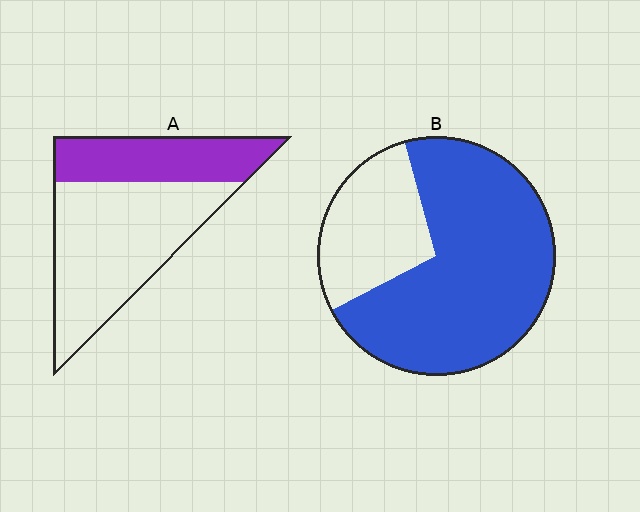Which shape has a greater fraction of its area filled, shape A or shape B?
Shape B.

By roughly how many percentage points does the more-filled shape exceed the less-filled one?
By roughly 35 percentage points (B over A).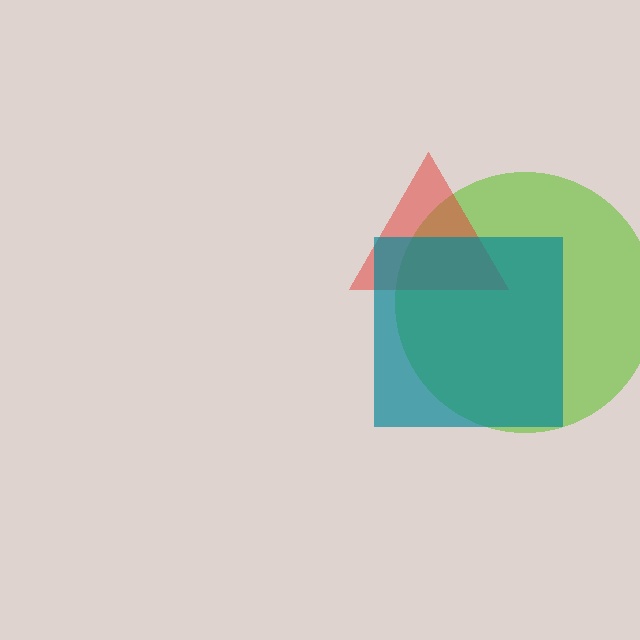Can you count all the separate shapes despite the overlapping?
Yes, there are 3 separate shapes.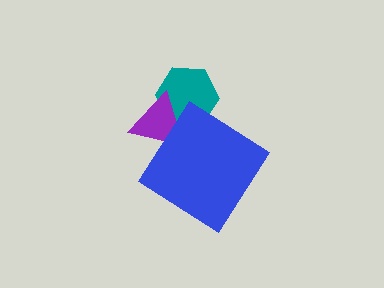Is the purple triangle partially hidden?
Yes, it is partially covered by another shape.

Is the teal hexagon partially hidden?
Yes, it is partially covered by another shape.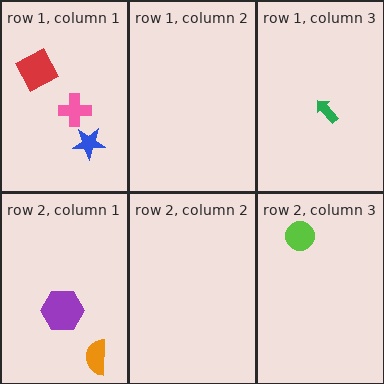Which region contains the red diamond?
The row 1, column 1 region.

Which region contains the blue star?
The row 1, column 1 region.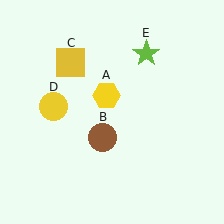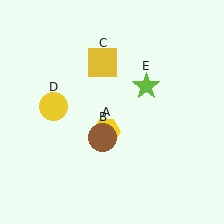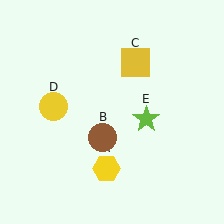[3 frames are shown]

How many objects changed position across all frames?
3 objects changed position: yellow hexagon (object A), yellow square (object C), lime star (object E).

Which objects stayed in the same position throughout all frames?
Brown circle (object B) and yellow circle (object D) remained stationary.